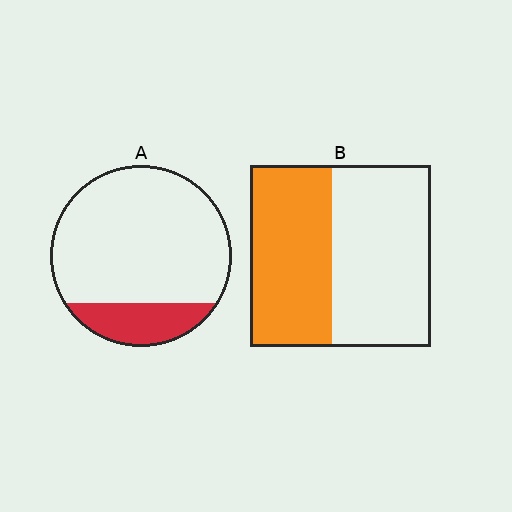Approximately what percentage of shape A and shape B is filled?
A is approximately 20% and B is approximately 45%.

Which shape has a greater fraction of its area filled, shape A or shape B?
Shape B.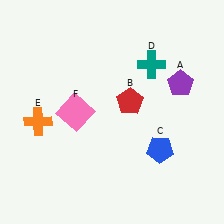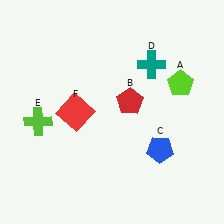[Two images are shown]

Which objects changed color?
A changed from purple to lime. E changed from orange to lime. F changed from pink to red.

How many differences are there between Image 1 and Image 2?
There are 3 differences between the two images.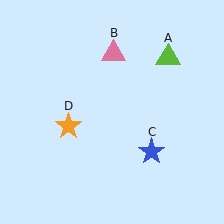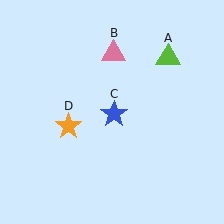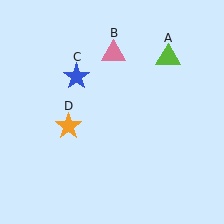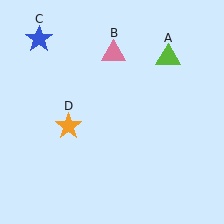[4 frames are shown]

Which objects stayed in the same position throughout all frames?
Lime triangle (object A) and pink triangle (object B) and orange star (object D) remained stationary.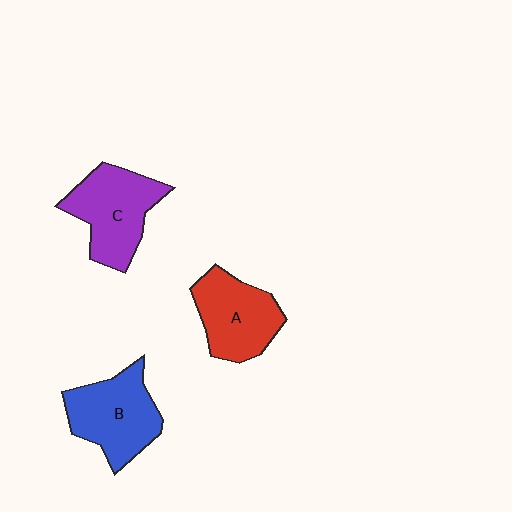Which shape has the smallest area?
Shape A (red).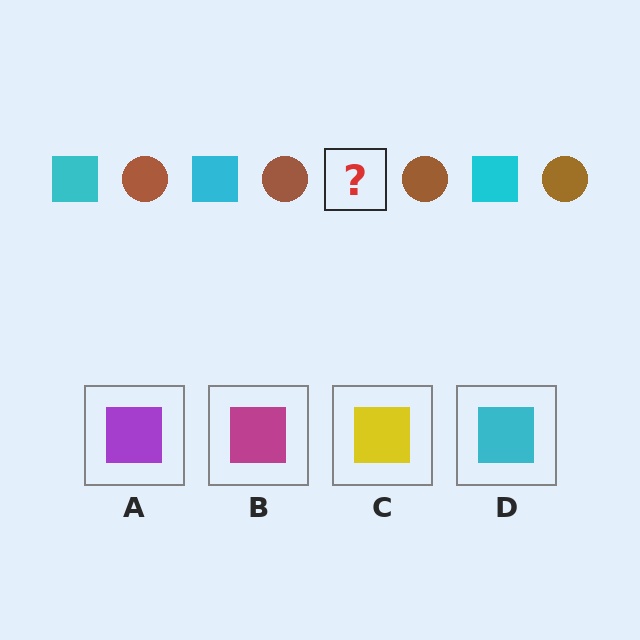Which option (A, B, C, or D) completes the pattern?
D.